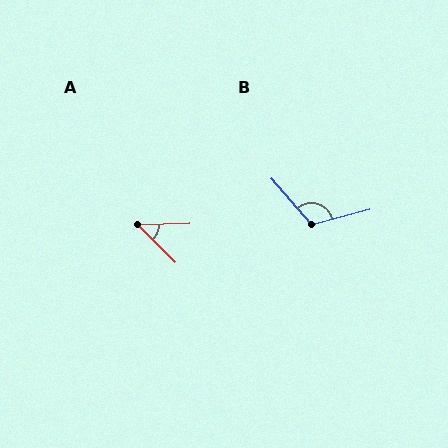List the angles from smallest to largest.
A (46°), B (116°).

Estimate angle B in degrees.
Approximately 116 degrees.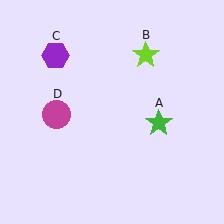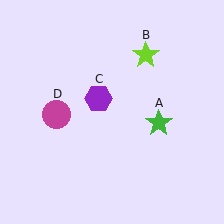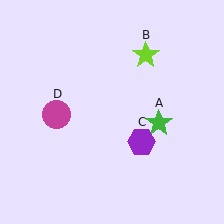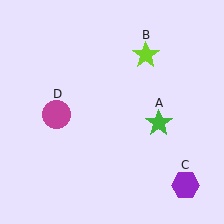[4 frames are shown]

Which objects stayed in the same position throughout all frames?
Green star (object A) and lime star (object B) and magenta circle (object D) remained stationary.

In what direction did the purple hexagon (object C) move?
The purple hexagon (object C) moved down and to the right.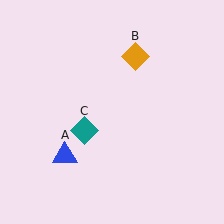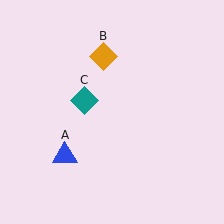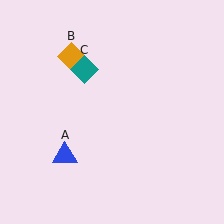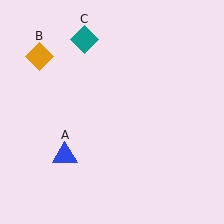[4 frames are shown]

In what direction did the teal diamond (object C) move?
The teal diamond (object C) moved up.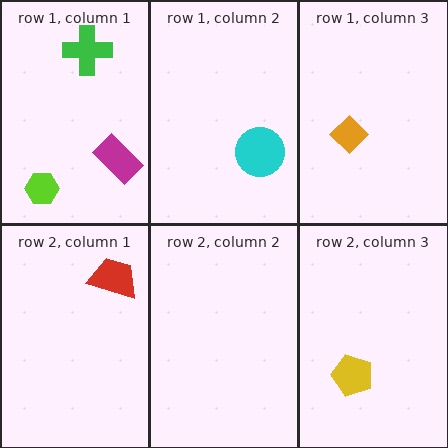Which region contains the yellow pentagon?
The row 2, column 3 region.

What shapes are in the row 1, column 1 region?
The magenta rectangle, the lime hexagon, the green cross.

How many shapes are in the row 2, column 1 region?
1.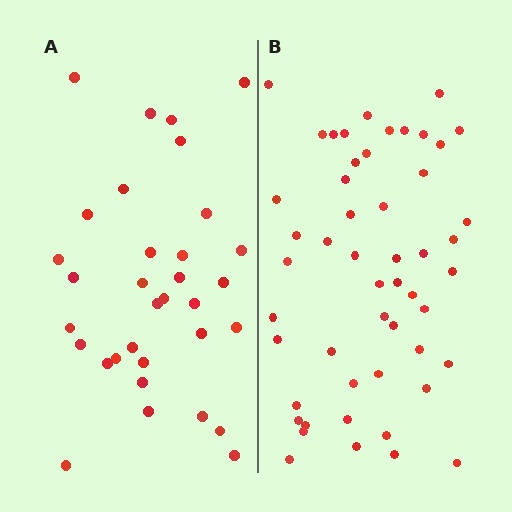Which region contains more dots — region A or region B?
Region B (the right region) has more dots.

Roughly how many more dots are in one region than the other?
Region B has approximately 20 more dots than region A.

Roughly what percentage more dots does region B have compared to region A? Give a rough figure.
About 55% more.